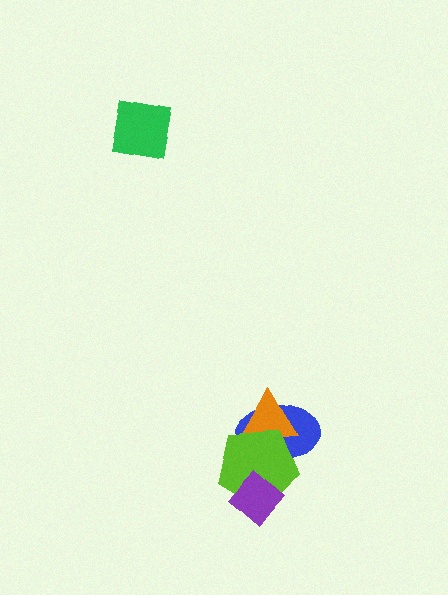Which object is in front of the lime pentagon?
The purple diamond is in front of the lime pentagon.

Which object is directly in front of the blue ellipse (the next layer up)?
The orange triangle is directly in front of the blue ellipse.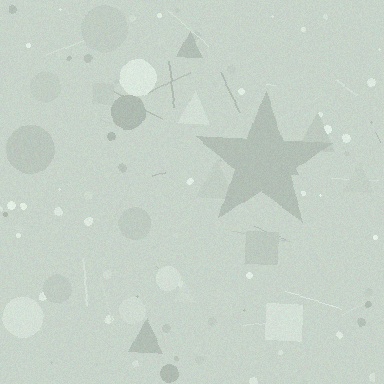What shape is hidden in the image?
A star is hidden in the image.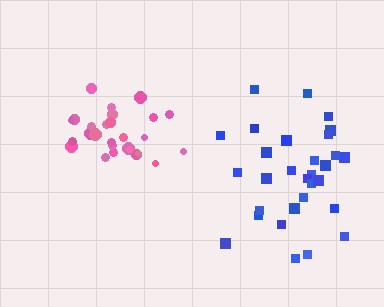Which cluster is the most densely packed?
Pink.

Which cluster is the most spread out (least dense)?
Blue.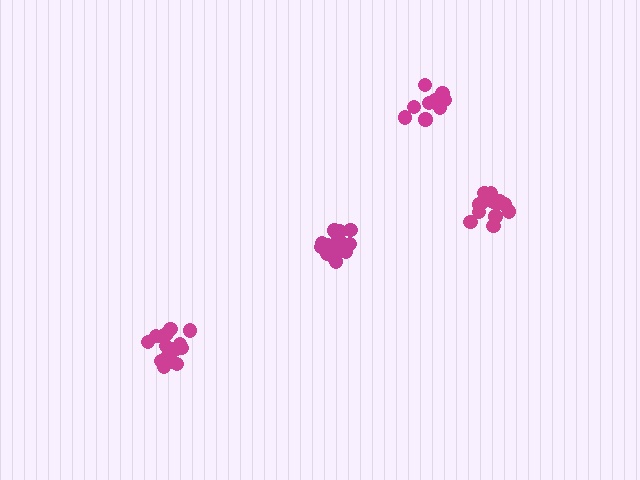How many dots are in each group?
Group 1: 17 dots, Group 2: 11 dots, Group 3: 14 dots, Group 4: 15 dots (57 total).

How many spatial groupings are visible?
There are 4 spatial groupings.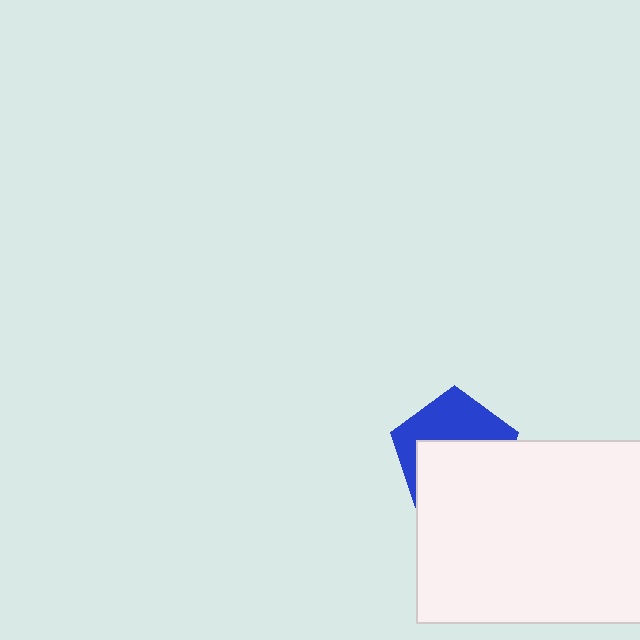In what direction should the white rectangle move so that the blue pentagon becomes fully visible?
The white rectangle should move down. That is the shortest direction to clear the overlap and leave the blue pentagon fully visible.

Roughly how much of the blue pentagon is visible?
A small part of it is visible (roughly 43%).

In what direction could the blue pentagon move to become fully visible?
The blue pentagon could move up. That would shift it out from behind the white rectangle entirely.